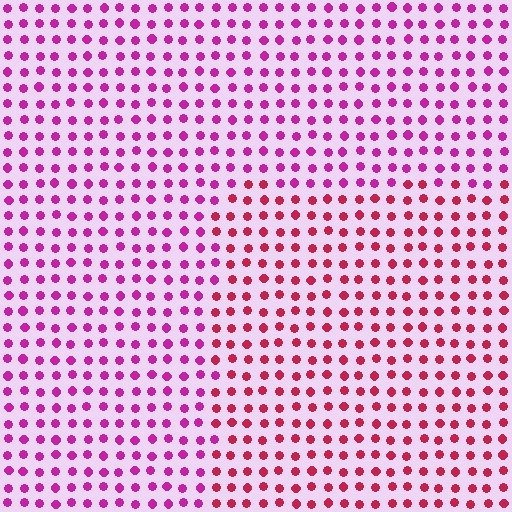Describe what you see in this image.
The image is filled with small magenta elements in a uniform arrangement. A rectangle-shaped region is visible where the elements are tinted to a slightly different hue, forming a subtle color boundary.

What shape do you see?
I see a rectangle.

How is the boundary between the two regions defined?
The boundary is defined purely by a slight shift in hue (about 32 degrees). Spacing, size, and orientation are identical on both sides.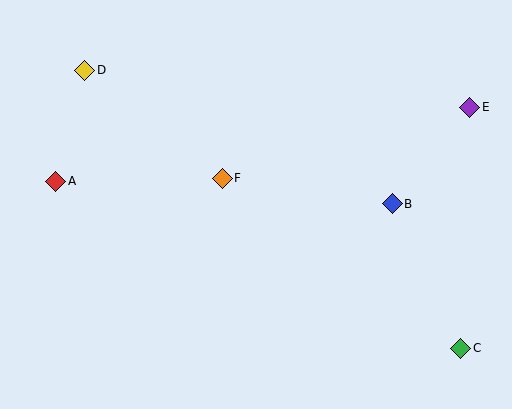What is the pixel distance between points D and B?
The distance between D and B is 335 pixels.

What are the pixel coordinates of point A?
Point A is at (56, 181).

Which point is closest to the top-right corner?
Point E is closest to the top-right corner.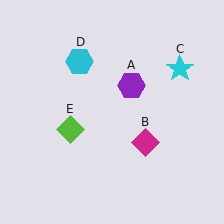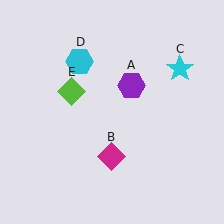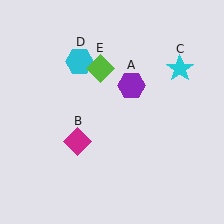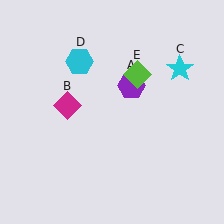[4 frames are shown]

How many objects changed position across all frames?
2 objects changed position: magenta diamond (object B), lime diamond (object E).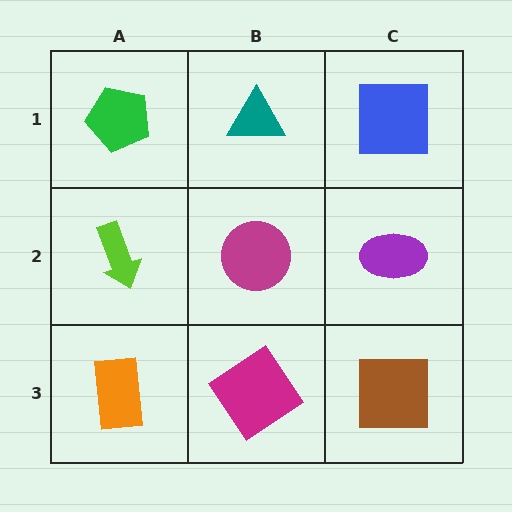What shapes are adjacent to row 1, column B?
A magenta circle (row 2, column B), a green pentagon (row 1, column A), a blue square (row 1, column C).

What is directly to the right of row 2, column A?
A magenta circle.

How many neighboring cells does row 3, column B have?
3.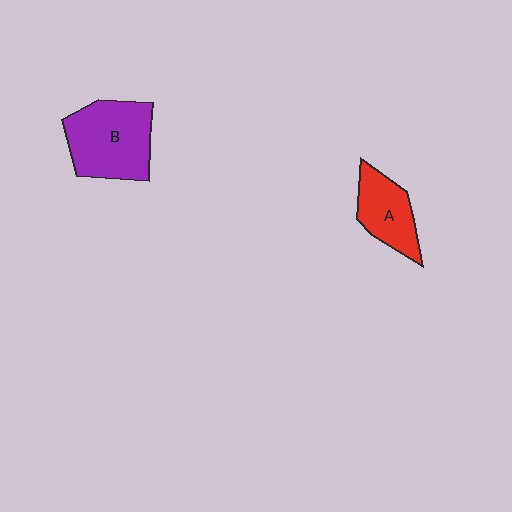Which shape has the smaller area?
Shape A (red).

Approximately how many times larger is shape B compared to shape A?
Approximately 1.6 times.